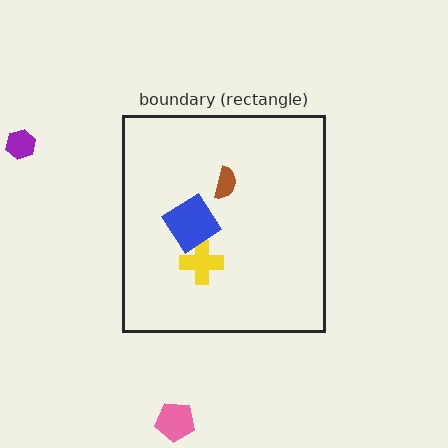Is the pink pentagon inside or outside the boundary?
Outside.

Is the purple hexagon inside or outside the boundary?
Outside.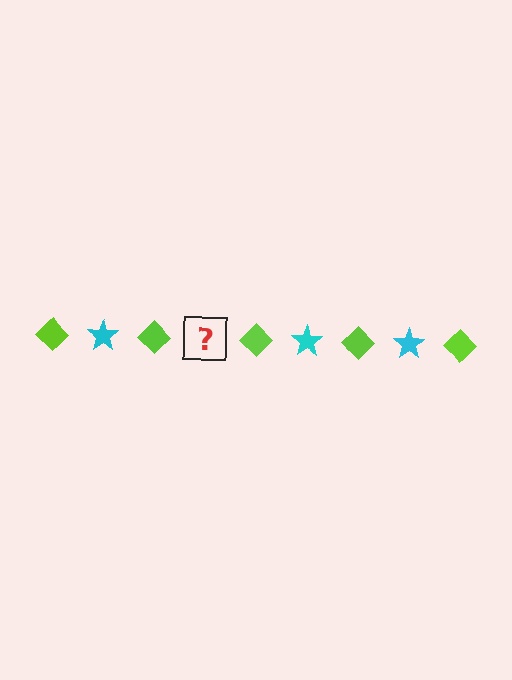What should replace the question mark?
The question mark should be replaced with a cyan star.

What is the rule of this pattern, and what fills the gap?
The rule is that the pattern alternates between lime diamond and cyan star. The gap should be filled with a cyan star.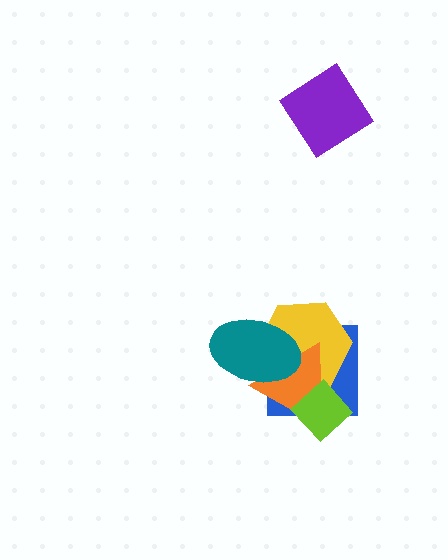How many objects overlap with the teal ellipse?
3 objects overlap with the teal ellipse.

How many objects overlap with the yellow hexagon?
4 objects overlap with the yellow hexagon.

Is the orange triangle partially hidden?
Yes, it is partially covered by another shape.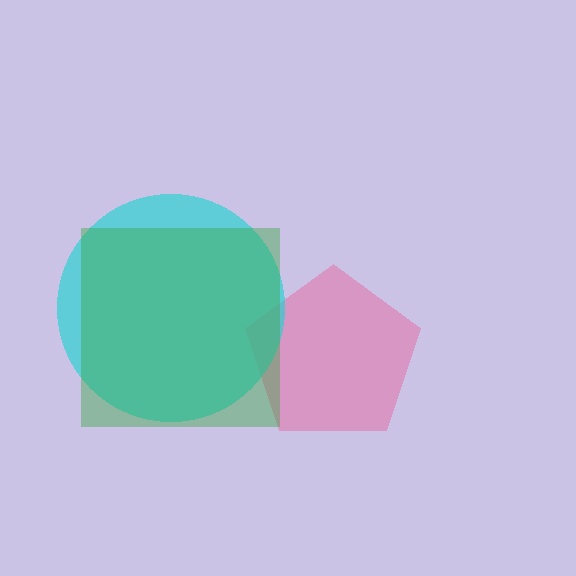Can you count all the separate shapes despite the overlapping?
Yes, there are 3 separate shapes.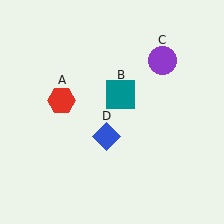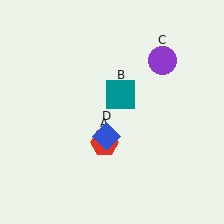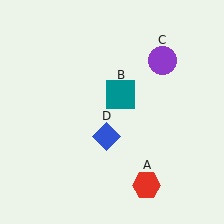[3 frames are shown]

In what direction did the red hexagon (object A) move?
The red hexagon (object A) moved down and to the right.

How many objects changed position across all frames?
1 object changed position: red hexagon (object A).